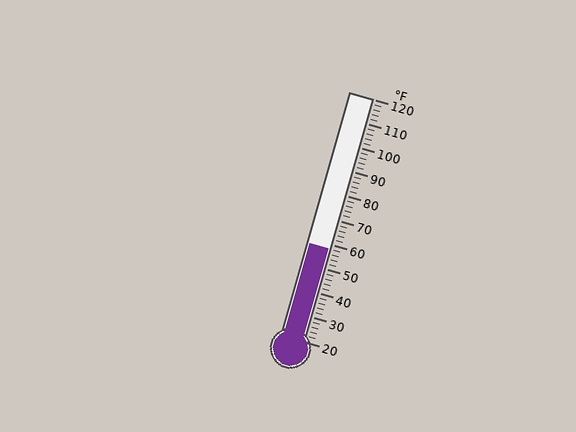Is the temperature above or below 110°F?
The temperature is below 110°F.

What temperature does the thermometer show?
The thermometer shows approximately 58°F.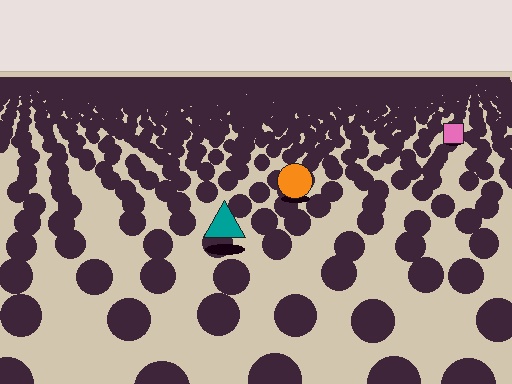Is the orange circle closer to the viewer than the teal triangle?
No. The teal triangle is closer — you can tell from the texture gradient: the ground texture is coarser near it.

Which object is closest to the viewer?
The teal triangle is closest. The texture marks near it are larger and more spread out.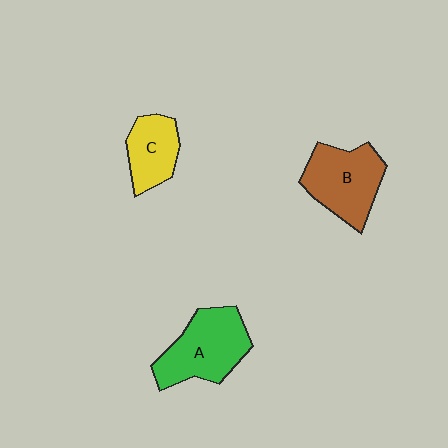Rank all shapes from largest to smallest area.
From largest to smallest: A (green), B (brown), C (yellow).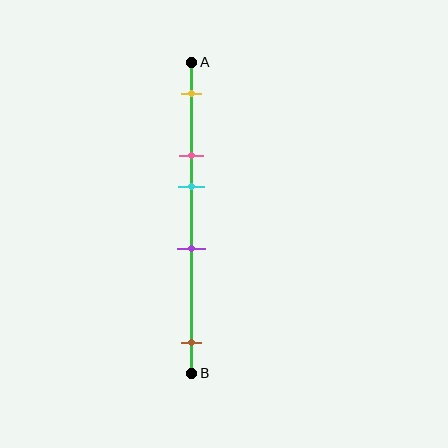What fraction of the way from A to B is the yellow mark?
The yellow mark is approximately 10% (0.1) of the way from A to B.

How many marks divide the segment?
There are 5 marks dividing the segment.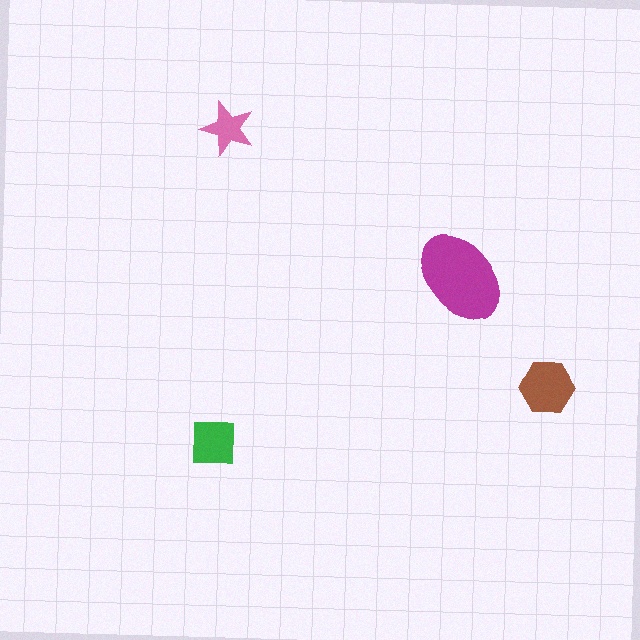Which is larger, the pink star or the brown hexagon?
The brown hexagon.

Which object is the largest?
The magenta ellipse.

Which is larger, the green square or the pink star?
The green square.